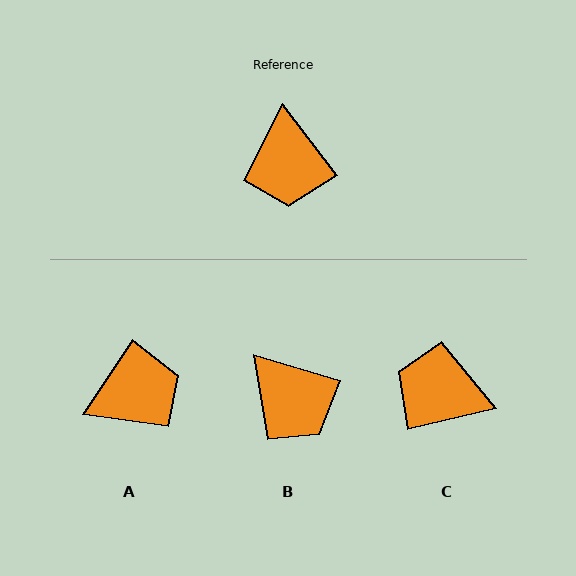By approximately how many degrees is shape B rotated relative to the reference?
Approximately 36 degrees counter-clockwise.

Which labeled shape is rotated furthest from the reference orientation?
C, about 115 degrees away.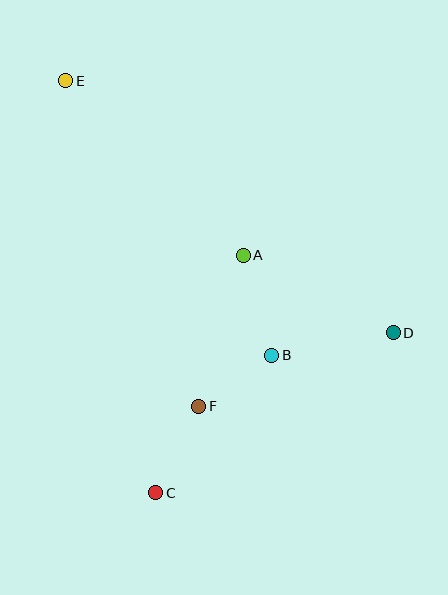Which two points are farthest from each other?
Points C and E are farthest from each other.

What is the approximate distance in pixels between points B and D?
The distance between B and D is approximately 123 pixels.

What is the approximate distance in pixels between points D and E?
The distance between D and E is approximately 413 pixels.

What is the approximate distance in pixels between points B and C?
The distance between B and C is approximately 180 pixels.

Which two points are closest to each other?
Points B and F are closest to each other.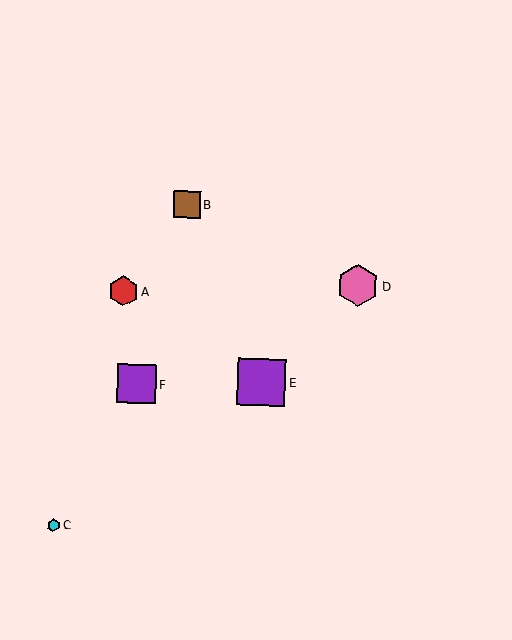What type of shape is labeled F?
Shape F is a purple square.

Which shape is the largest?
The purple square (labeled E) is the largest.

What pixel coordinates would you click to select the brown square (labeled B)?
Click at (187, 204) to select the brown square B.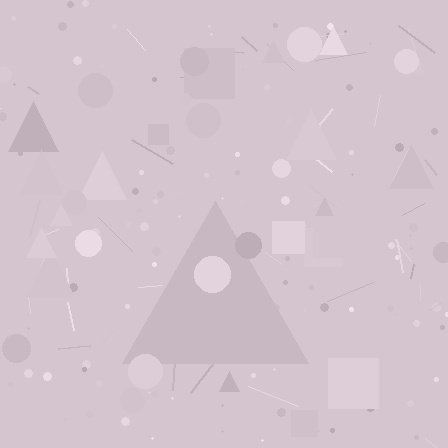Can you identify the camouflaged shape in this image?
The camouflaged shape is a triangle.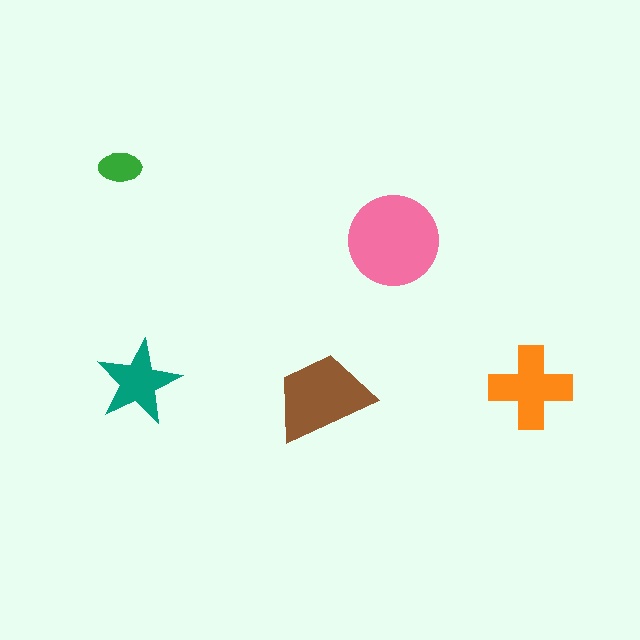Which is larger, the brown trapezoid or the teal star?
The brown trapezoid.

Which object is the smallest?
The green ellipse.